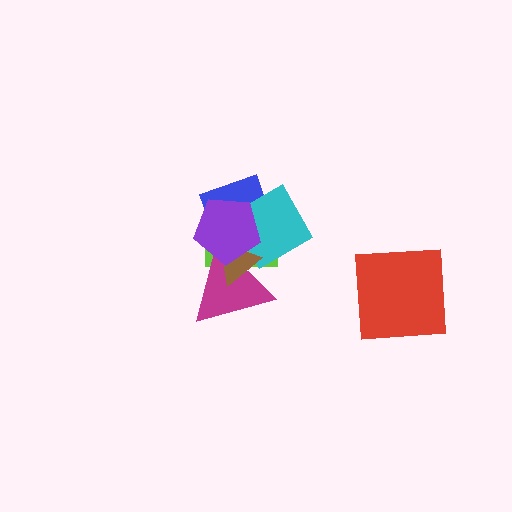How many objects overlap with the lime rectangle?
5 objects overlap with the lime rectangle.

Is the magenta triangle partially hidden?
Yes, it is partially covered by another shape.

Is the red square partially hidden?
No, no other shape covers it.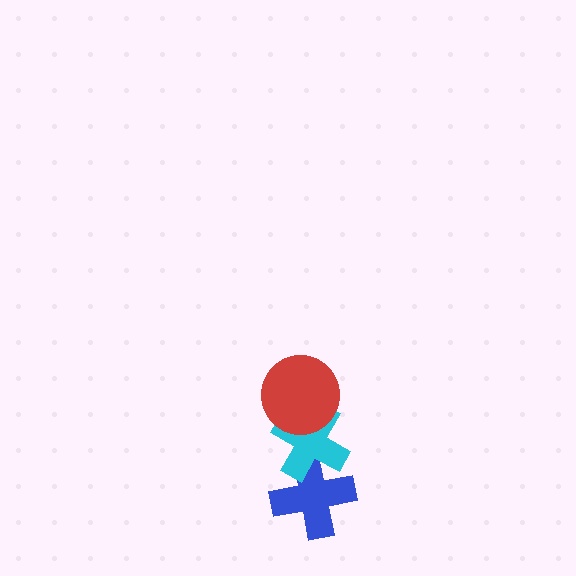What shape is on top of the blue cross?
The cyan cross is on top of the blue cross.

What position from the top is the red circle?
The red circle is 1st from the top.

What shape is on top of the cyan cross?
The red circle is on top of the cyan cross.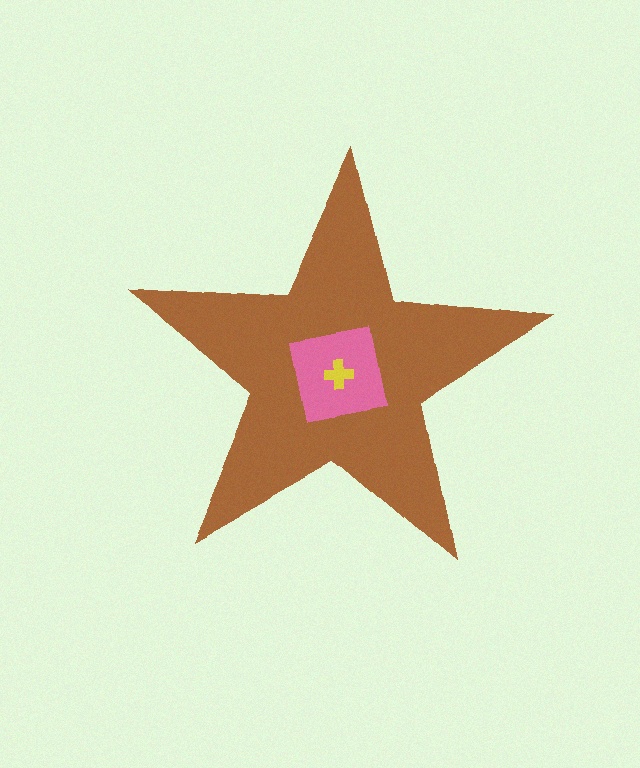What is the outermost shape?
The brown star.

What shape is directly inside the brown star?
The pink square.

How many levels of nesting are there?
3.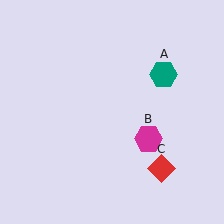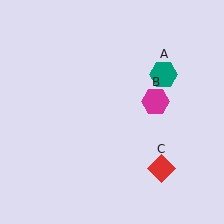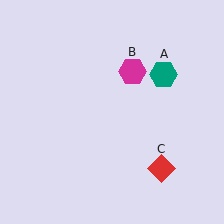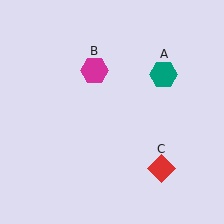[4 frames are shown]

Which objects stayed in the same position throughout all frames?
Teal hexagon (object A) and red diamond (object C) remained stationary.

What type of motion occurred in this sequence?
The magenta hexagon (object B) rotated counterclockwise around the center of the scene.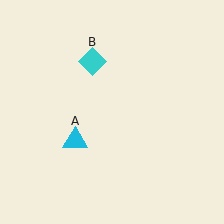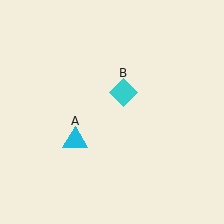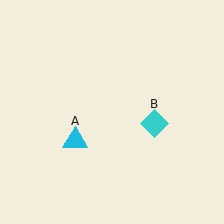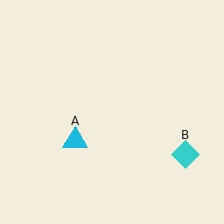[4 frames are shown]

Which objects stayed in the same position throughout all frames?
Cyan triangle (object A) remained stationary.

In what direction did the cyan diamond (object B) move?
The cyan diamond (object B) moved down and to the right.